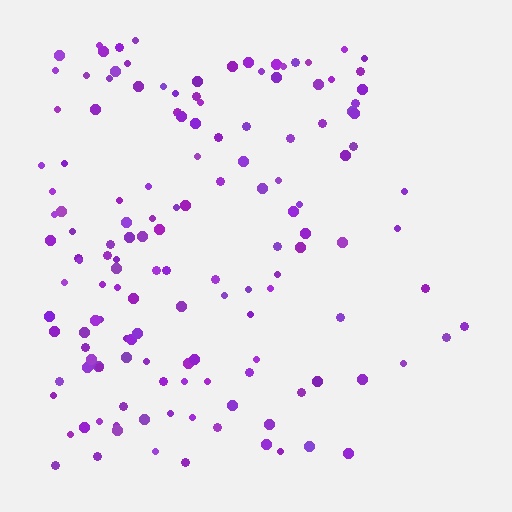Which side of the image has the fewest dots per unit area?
The right.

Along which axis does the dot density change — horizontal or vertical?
Horizontal.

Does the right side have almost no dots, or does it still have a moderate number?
Still a moderate number, just noticeably fewer than the left.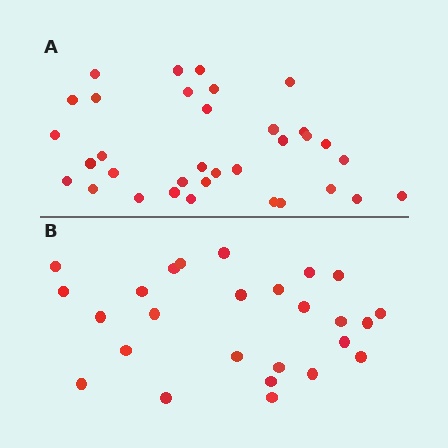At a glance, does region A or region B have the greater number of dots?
Region A (the top region) has more dots.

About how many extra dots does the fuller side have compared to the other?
Region A has roughly 8 or so more dots than region B.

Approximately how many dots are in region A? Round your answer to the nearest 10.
About 30 dots. (The exact count is 34, which rounds to 30.)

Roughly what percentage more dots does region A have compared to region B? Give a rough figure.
About 30% more.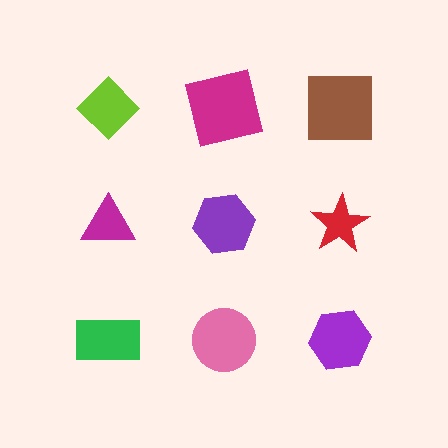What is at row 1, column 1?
A lime diamond.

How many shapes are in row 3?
3 shapes.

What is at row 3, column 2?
A pink circle.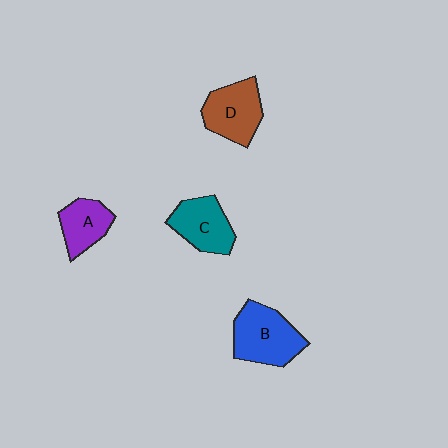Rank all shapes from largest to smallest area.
From largest to smallest: B (blue), D (brown), C (teal), A (purple).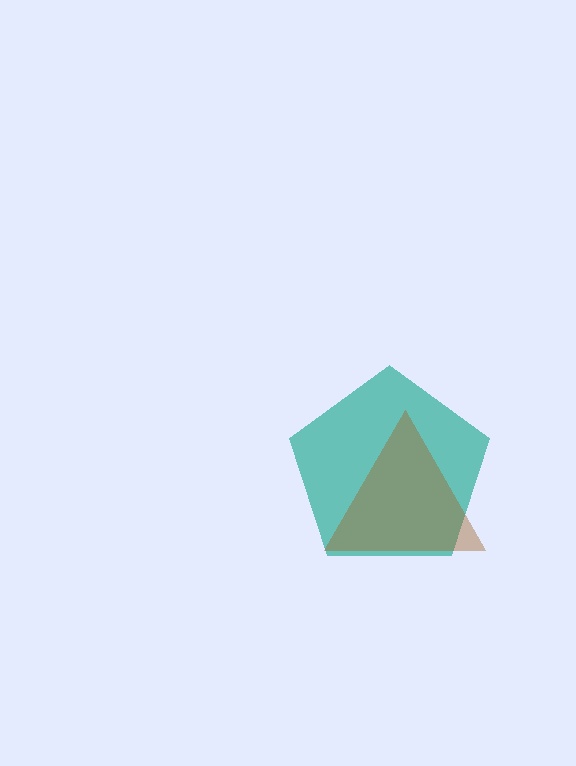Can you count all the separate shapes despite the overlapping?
Yes, there are 2 separate shapes.